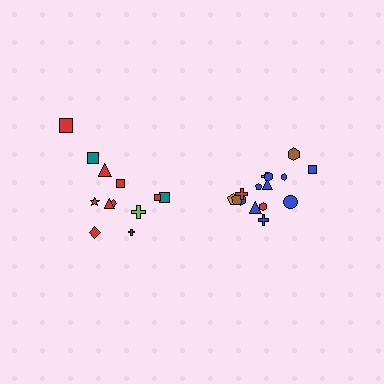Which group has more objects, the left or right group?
The right group.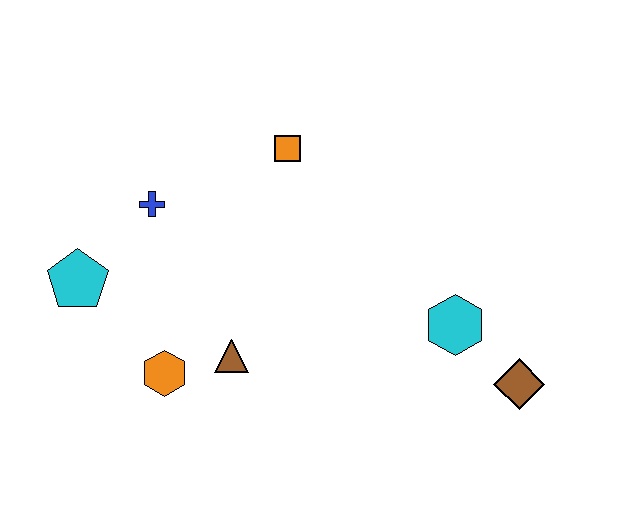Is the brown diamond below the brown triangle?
Yes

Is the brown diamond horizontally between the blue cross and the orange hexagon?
No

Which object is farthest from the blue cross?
The brown diamond is farthest from the blue cross.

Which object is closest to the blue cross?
The cyan pentagon is closest to the blue cross.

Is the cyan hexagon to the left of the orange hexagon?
No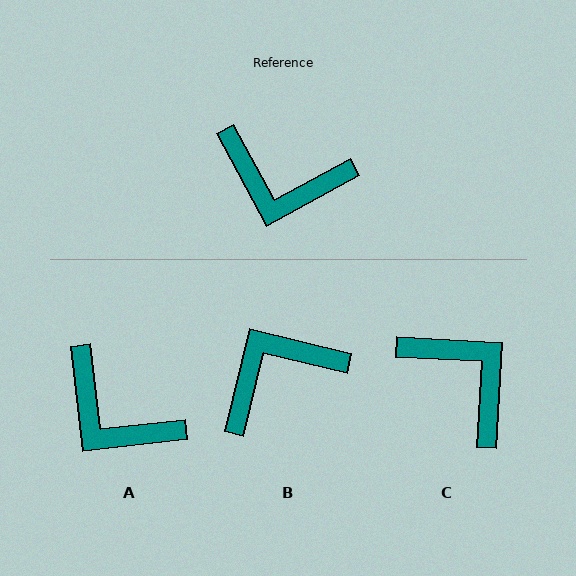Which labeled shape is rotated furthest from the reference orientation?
C, about 148 degrees away.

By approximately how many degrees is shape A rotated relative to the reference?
Approximately 22 degrees clockwise.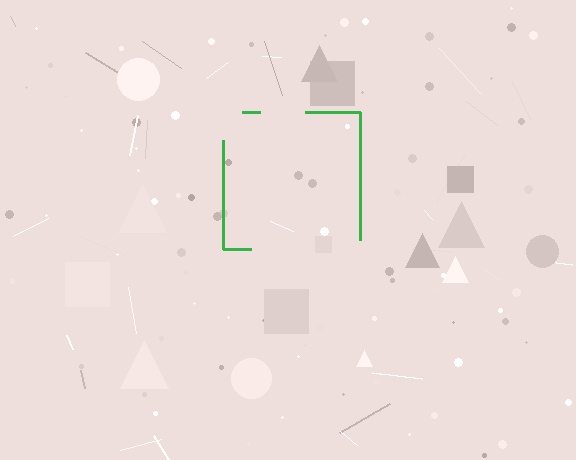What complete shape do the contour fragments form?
The contour fragments form a square.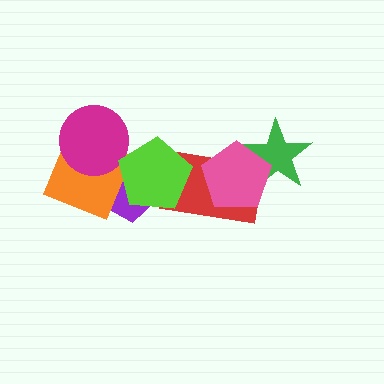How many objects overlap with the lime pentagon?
3 objects overlap with the lime pentagon.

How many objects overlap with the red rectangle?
3 objects overlap with the red rectangle.